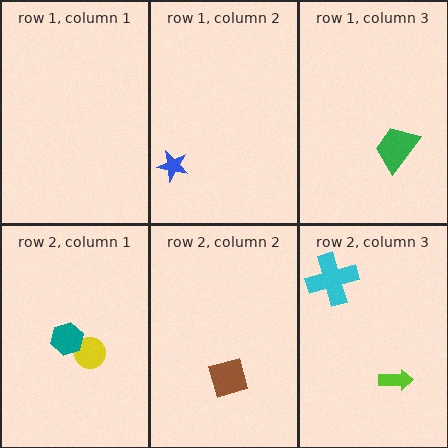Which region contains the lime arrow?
The row 2, column 3 region.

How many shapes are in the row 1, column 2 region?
1.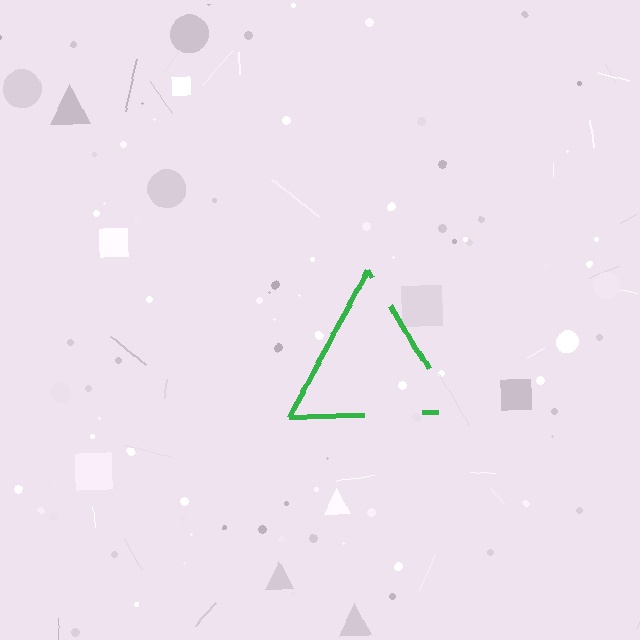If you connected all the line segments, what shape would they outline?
They would outline a triangle.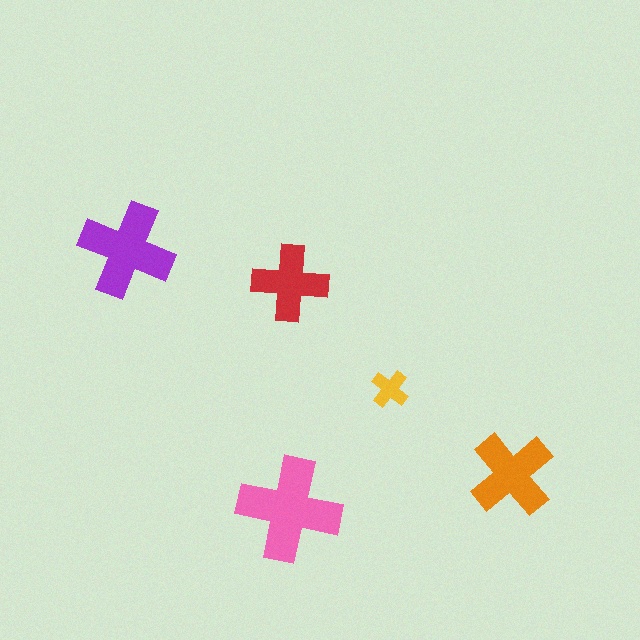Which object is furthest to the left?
The purple cross is leftmost.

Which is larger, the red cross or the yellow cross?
The red one.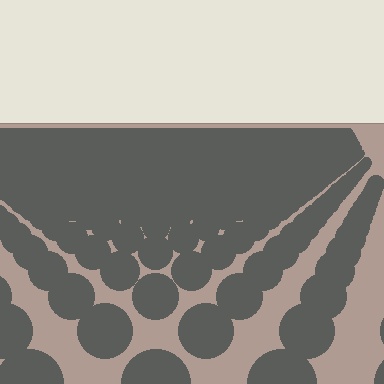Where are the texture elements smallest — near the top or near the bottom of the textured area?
Near the top.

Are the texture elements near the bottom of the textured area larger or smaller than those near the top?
Larger. Near the bottom, elements are closer to the viewer and appear at a bigger on-screen size.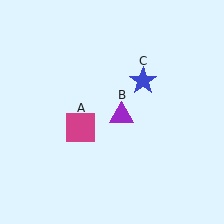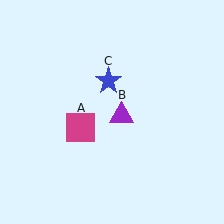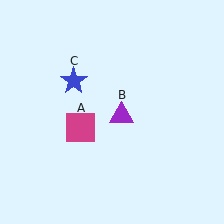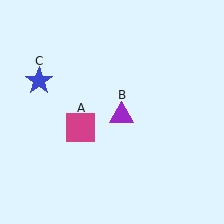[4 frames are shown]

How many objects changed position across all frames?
1 object changed position: blue star (object C).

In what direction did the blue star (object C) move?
The blue star (object C) moved left.